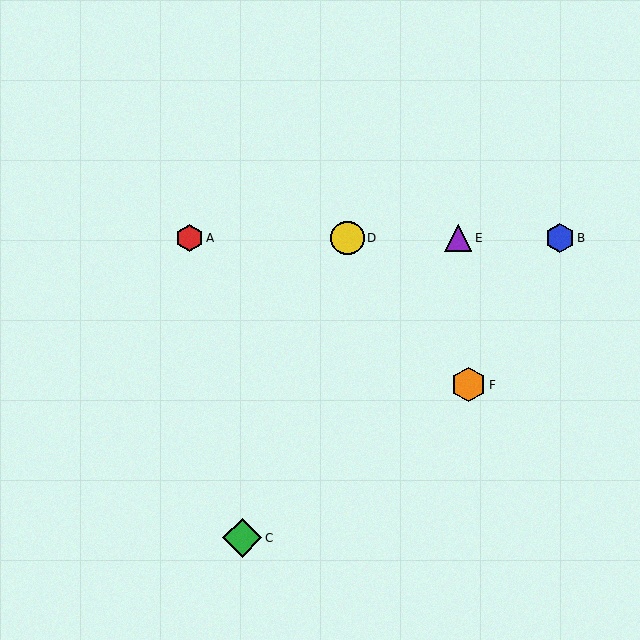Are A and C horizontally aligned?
No, A is at y≈238 and C is at y≈538.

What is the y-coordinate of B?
Object B is at y≈238.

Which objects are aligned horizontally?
Objects A, B, D, E are aligned horizontally.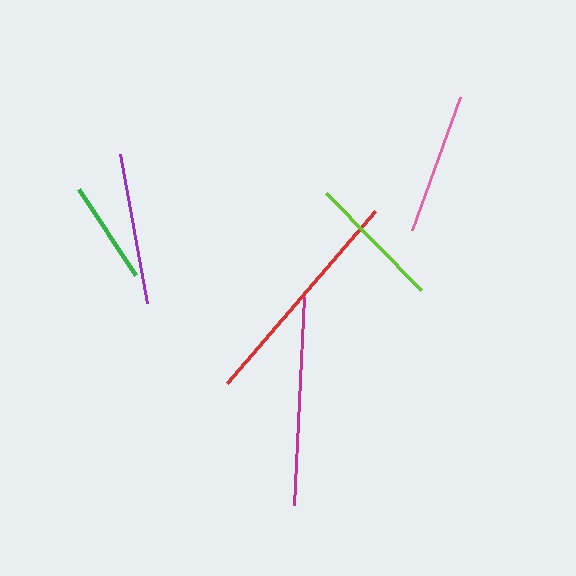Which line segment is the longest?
The red line is the longest at approximately 227 pixels.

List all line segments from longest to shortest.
From longest to shortest: red, magenta, purple, pink, lime, green.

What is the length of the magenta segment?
The magenta segment is approximately 208 pixels long.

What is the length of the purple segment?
The purple segment is approximately 152 pixels long.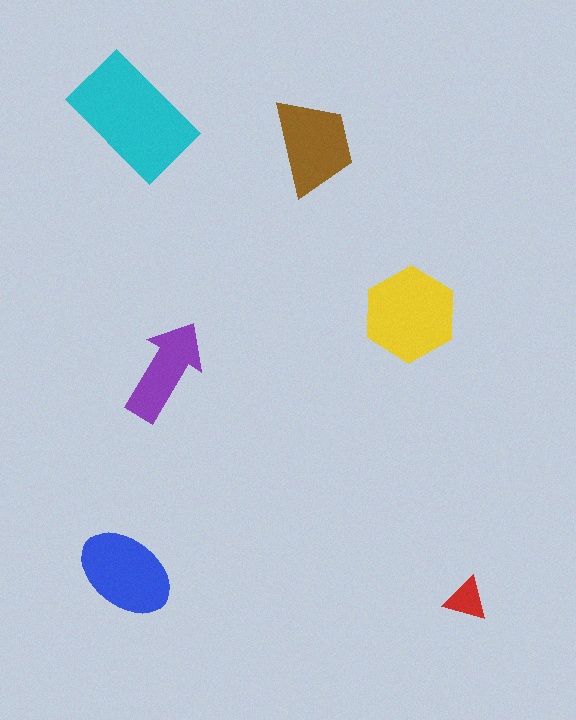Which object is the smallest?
The red triangle.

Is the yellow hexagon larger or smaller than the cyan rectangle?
Smaller.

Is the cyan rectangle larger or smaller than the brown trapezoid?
Larger.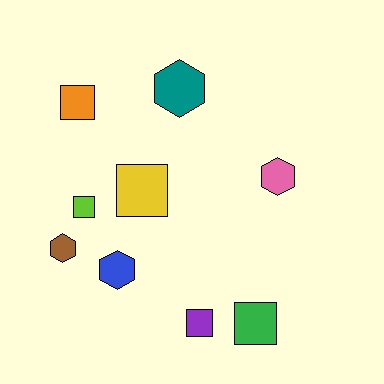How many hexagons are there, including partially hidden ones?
There are 4 hexagons.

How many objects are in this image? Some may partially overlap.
There are 9 objects.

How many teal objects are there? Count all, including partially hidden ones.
There is 1 teal object.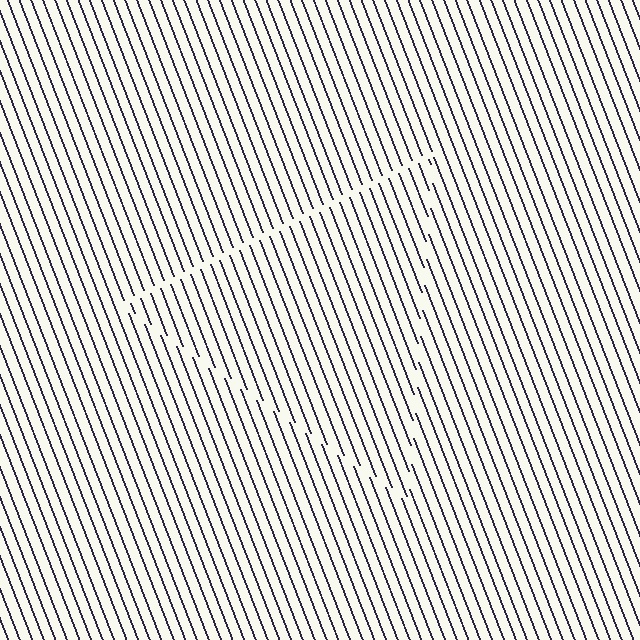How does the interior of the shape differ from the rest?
The interior of the shape contains the same grating, shifted by half a period — the contour is defined by the phase discontinuity where line-ends from the inner and outer gratings abut.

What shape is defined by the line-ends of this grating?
An illusory triangle. The interior of the shape contains the same grating, shifted by half a period — the contour is defined by the phase discontinuity where line-ends from the inner and outer gratings abut.